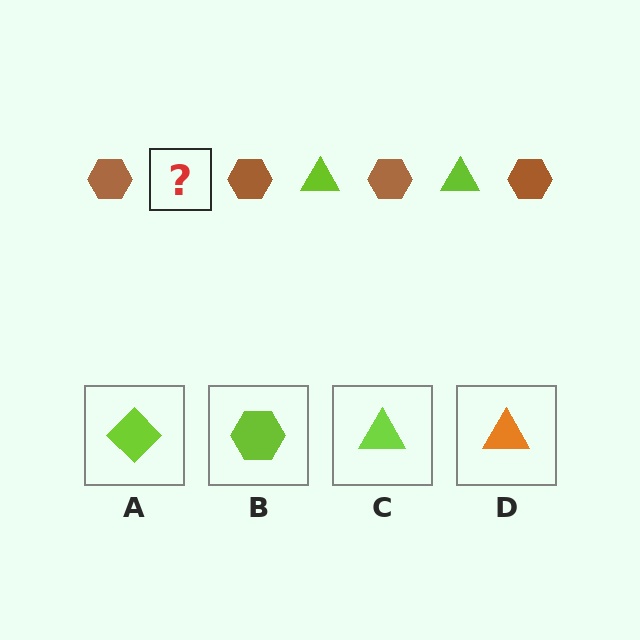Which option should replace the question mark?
Option C.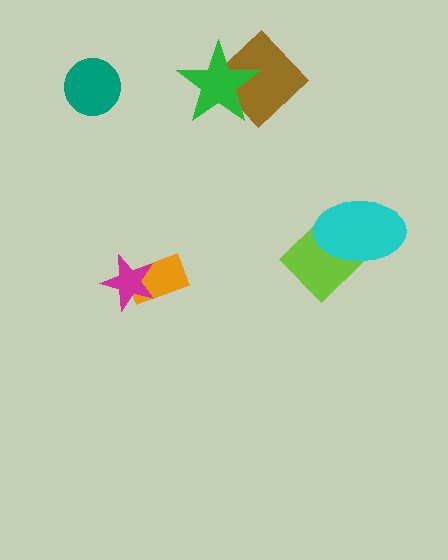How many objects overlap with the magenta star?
1 object overlaps with the magenta star.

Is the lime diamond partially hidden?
Yes, it is partially covered by another shape.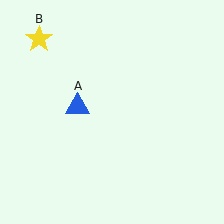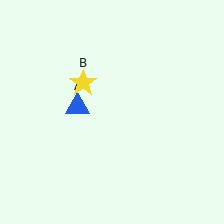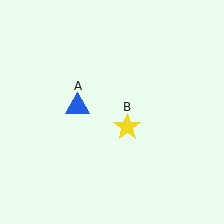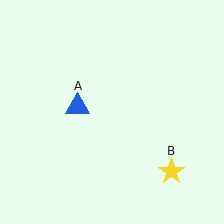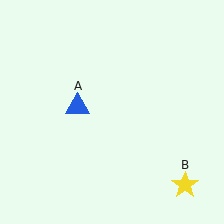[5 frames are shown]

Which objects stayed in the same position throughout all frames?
Blue triangle (object A) remained stationary.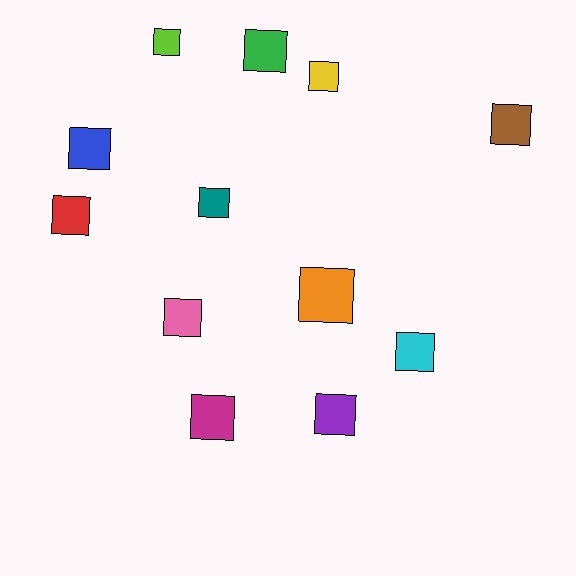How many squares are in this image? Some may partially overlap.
There are 12 squares.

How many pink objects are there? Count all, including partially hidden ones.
There is 1 pink object.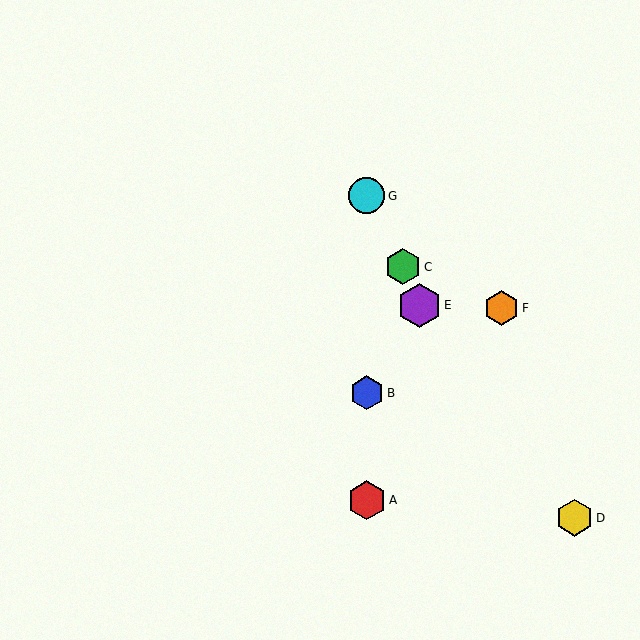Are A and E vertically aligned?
No, A is at x≈367 and E is at x≈419.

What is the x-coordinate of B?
Object B is at x≈367.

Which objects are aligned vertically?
Objects A, B, G are aligned vertically.